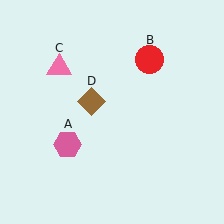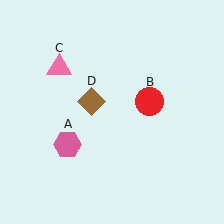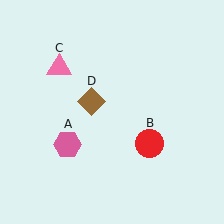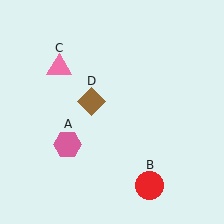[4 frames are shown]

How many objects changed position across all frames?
1 object changed position: red circle (object B).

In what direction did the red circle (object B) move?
The red circle (object B) moved down.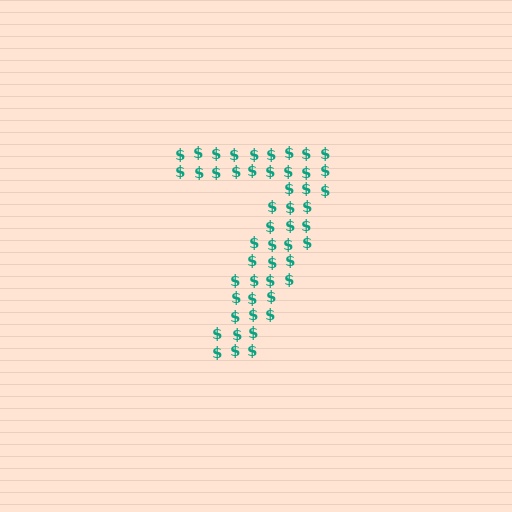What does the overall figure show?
The overall figure shows the digit 7.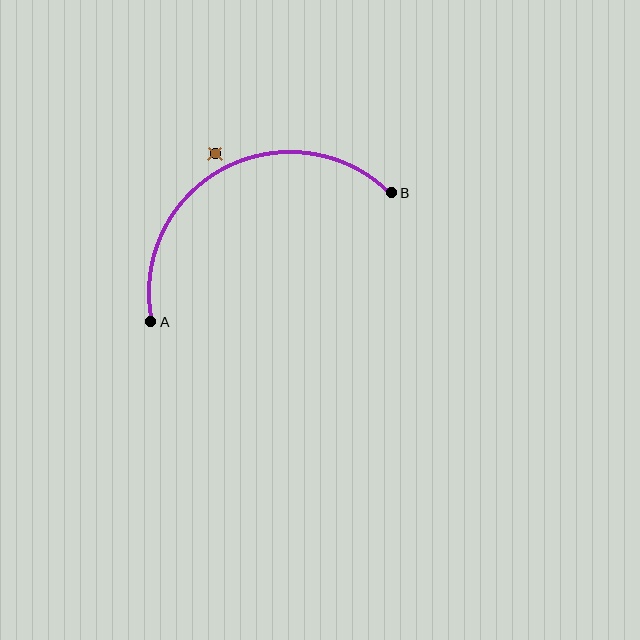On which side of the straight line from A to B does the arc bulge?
The arc bulges above the straight line connecting A and B.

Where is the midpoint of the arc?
The arc midpoint is the point on the curve farthest from the straight line joining A and B. It sits above that line.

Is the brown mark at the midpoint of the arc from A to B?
No — the brown mark does not lie on the arc at all. It sits slightly outside the curve.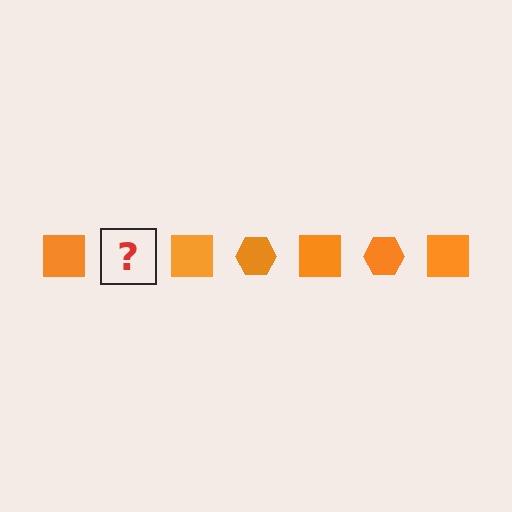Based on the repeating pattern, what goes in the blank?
The blank should be an orange hexagon.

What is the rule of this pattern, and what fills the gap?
The rule is that the pattern cycles through square, hexagon shapes in orange. The gap should be filled with an orange hexagon.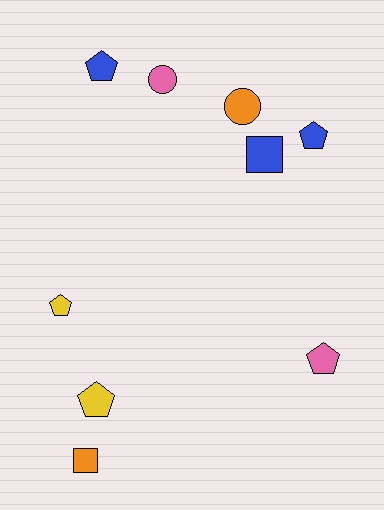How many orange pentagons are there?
There are no orange pentagons.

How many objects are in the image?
There are 9 objects.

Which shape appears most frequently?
Pentagon, with 5 objects.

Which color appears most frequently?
Blue, with 3 objects.